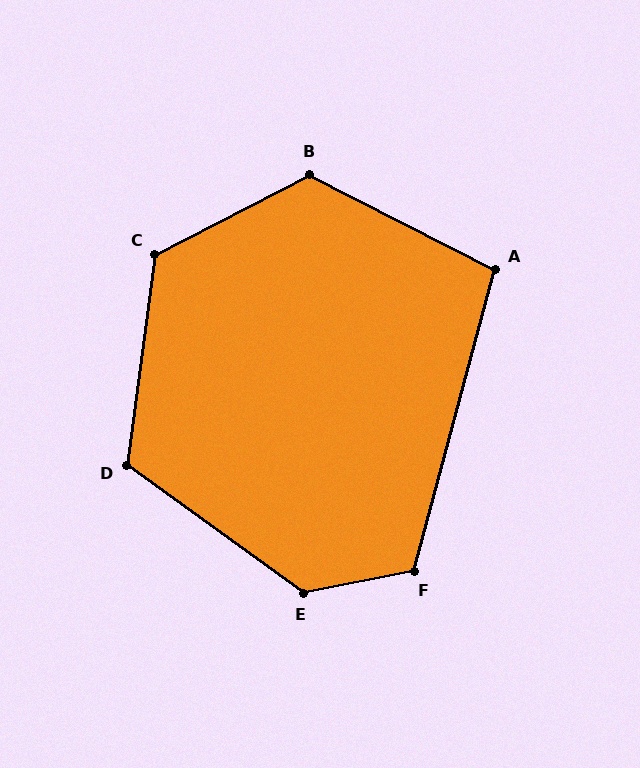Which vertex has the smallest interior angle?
A, at approximately 102 degrees.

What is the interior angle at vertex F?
Approximately 116 degrees (obtuse).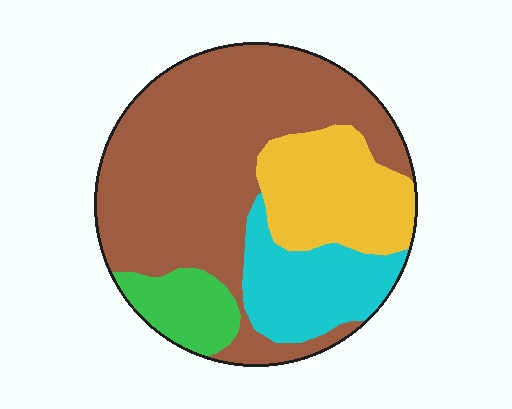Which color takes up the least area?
Green, at roughly 10%.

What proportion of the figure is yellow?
Yellow takes up between a sixth and a third of the figure.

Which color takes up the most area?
Brown, at roughly 55%.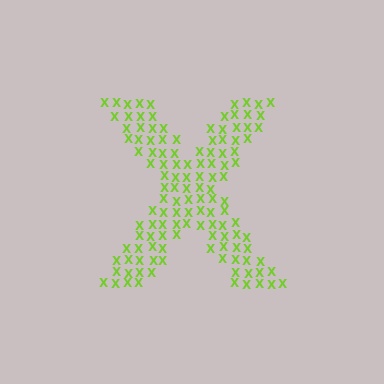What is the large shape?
The large shape is the letter X.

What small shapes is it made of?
It is made of small letter X's.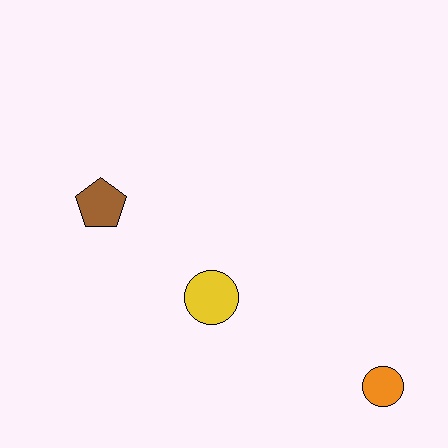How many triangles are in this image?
There are no triangles.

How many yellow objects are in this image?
There is 1 yellow object.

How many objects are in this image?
There are 3 objects.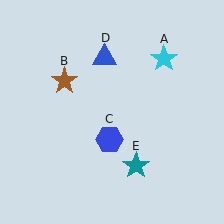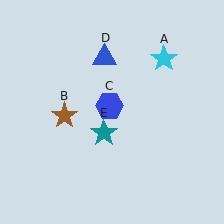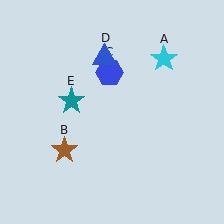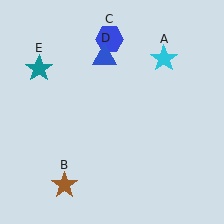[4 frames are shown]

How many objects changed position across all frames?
3 objects changed position: brown star (object B), blue hexagon (object C), teal star (object E).